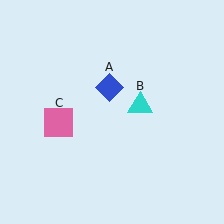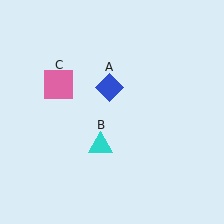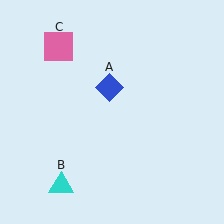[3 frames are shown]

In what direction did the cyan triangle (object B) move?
The cyan triangle (object B) moved down and to the left.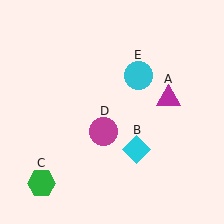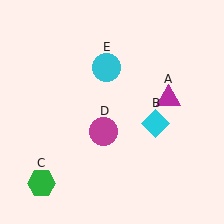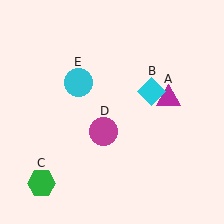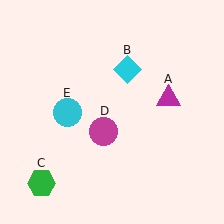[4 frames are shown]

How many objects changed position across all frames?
2 objects changed position: cyan diamond (object B), cyan circle (object E).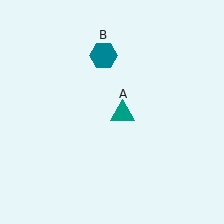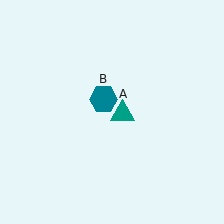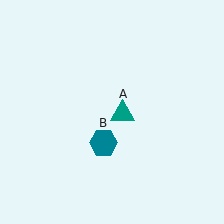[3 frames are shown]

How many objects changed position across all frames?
1 object changed position: teal hexagon (object B).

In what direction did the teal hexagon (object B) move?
The teal hexagon (object B) moved down.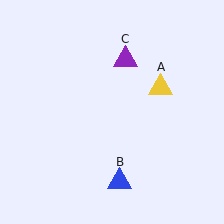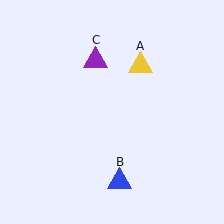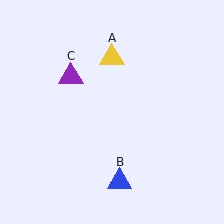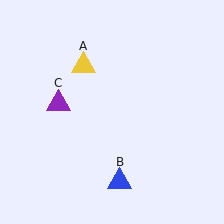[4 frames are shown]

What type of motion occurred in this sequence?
The yellow triangle (object A), purple triangle (object C) rotated counterclockwise around the center of the scene.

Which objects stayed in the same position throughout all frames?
Blue triangle (object B) remained stationary.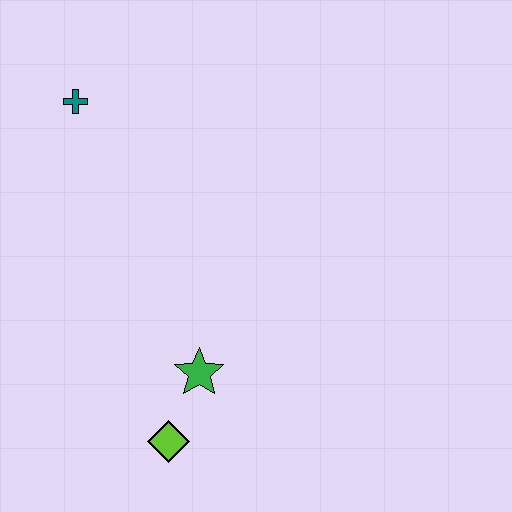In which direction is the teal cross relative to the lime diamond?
The teal cross is above the lime diamond.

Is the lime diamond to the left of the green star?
Yes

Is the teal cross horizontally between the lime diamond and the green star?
No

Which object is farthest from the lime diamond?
The teal cross is farthest from the lime diamond.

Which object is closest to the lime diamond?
The green star is closest to the lime diamond.